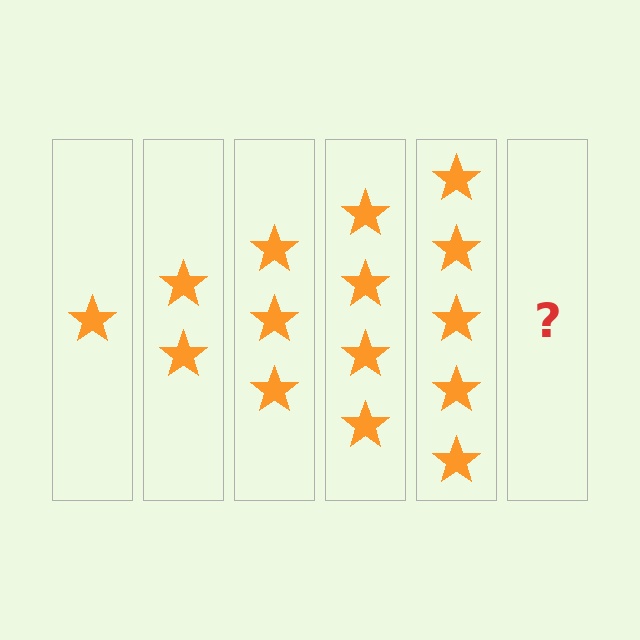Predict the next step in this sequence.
The next step is 6 stars.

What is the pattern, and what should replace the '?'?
The pattern is that each step adds one more star. The '?' should be 6 stars.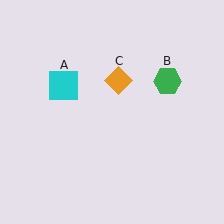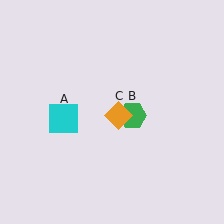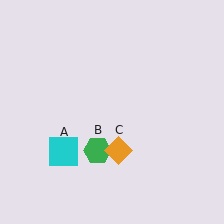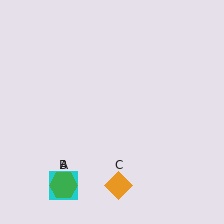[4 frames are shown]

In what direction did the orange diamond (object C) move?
The orange diamond (object C) moved down.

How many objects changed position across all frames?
3 objects changed position: cyan square (object A), green hexagon (object B), orange diamond (object C).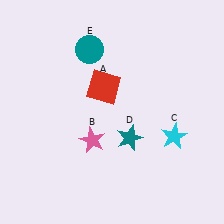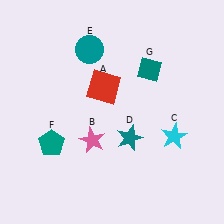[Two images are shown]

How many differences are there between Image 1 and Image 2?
There are 2 differences between the two images.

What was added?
A teal pentagon (F), a teal diamond (G) were added in Image 2.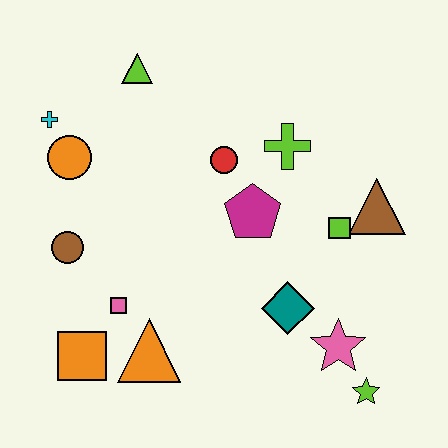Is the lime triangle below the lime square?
No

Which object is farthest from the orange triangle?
The lime triangle is farthest from the orange triangle.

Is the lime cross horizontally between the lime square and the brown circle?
Yes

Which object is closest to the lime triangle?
The cyan cross is closest to the lime triangle.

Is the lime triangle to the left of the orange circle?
No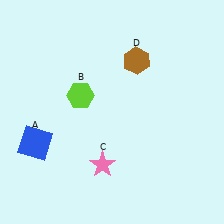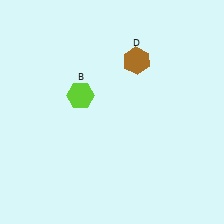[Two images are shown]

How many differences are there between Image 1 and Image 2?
There are 2 differences between the two images.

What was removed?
The blue square (A), the pink star (C) were removed in Image 2.